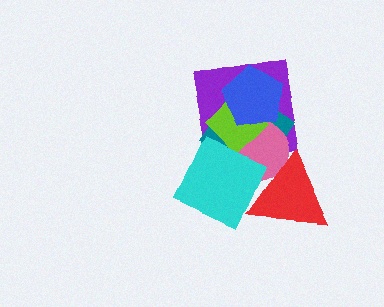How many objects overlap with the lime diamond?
4 objects overlap with the lime diamond.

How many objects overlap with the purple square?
4 objects overlap with the purple square.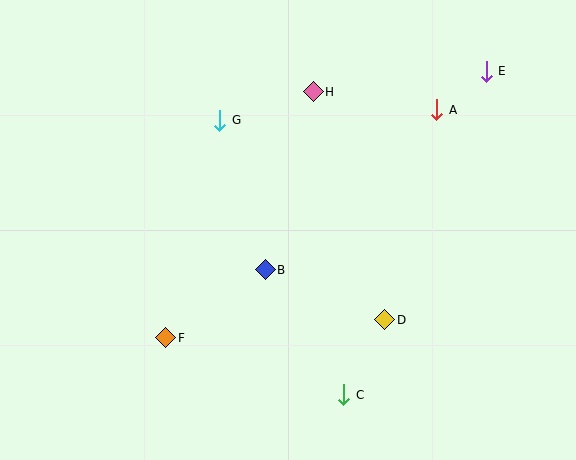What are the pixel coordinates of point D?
Point D is at (385, 320).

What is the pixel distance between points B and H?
The distance between B and H is 185 pixels.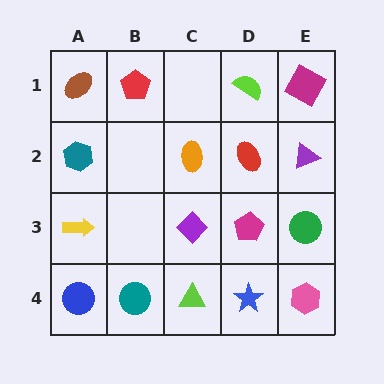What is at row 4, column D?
A blue star.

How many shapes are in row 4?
5 shapes.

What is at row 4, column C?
A lime triangle.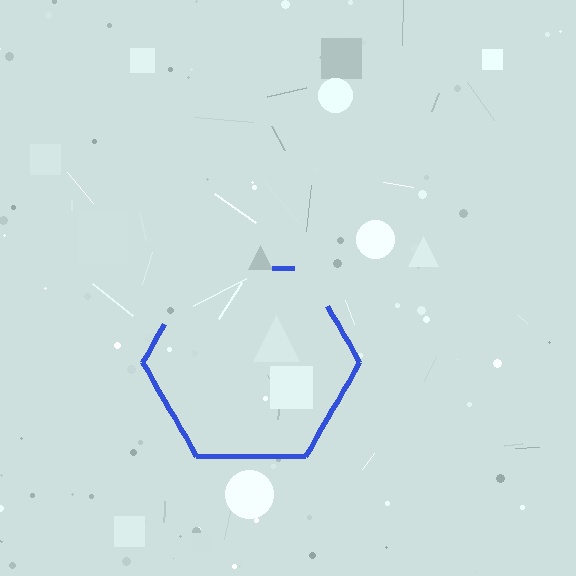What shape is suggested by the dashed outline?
The dashed outline suggests a hexagon.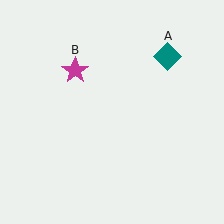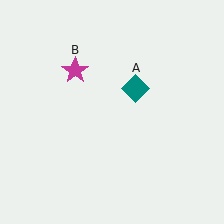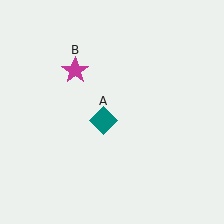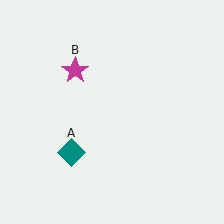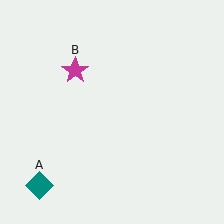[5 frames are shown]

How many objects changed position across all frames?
1 object changed position: teal diamond (object A).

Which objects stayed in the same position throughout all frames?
Magenta star (object B) remained stationary.